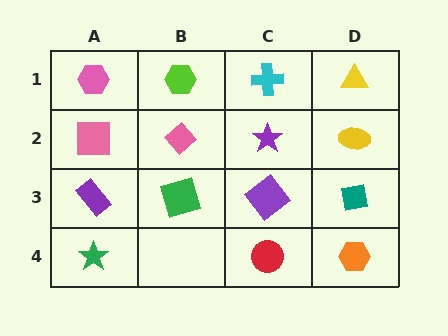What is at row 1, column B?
A lime hexagon.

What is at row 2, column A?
A pink square.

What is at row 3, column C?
A purple diamond.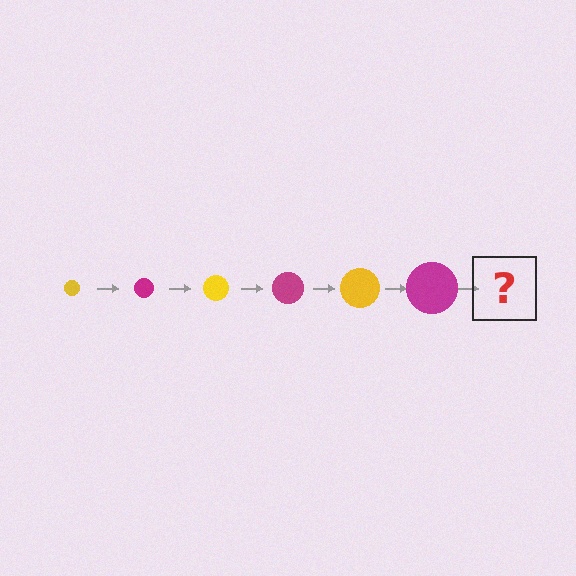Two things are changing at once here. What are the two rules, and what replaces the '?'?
The two rules are that the circle grows larger each step and the color cycles through yellow and magenta. The '?' should be a yellow circle, larger than the previous one.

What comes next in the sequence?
The next element should be a yellow circle, larger than the previous one.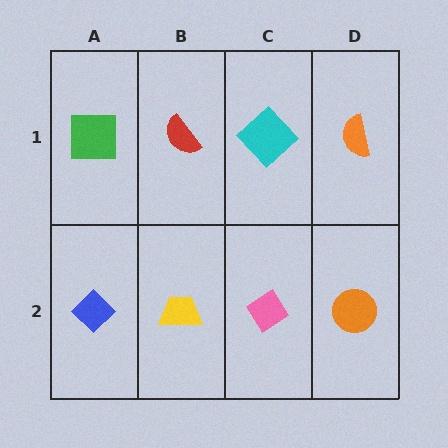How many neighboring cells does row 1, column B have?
3.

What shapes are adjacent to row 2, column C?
A cyan diamond (row 1, column C), a yellow trapezoid (row 2, column B), an orange circle (row 2, column D).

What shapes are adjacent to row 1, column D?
An orange circle (row 2, column D), a cyan diamond (row 1, column C).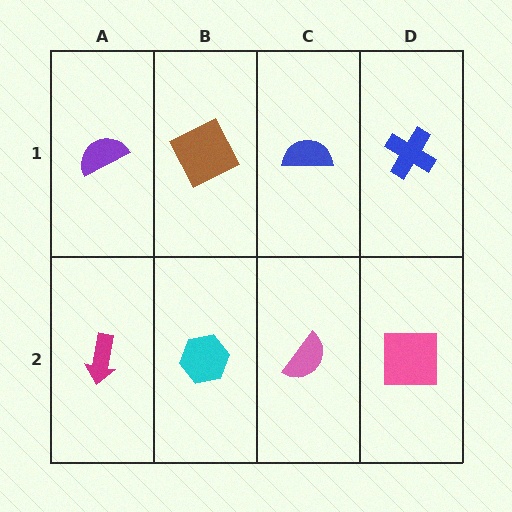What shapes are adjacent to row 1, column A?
A magenta arrow (row 2, column A), a brown square (row 1, column B).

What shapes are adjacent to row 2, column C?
A blue semicircle (row 1, column C), a cyan hexagon (row 2, column B), a pink square (row 2, column D).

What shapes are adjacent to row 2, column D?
A blue cross (row 1, column D), a pink semicircle (row 2, column C).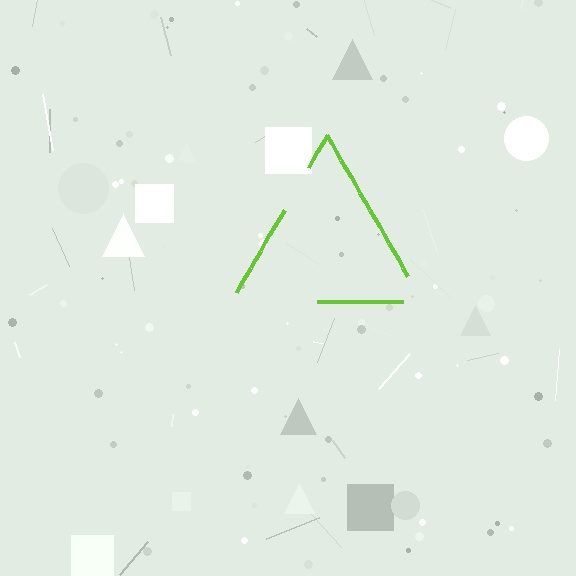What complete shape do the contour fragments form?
The contour fragments form a triangle.